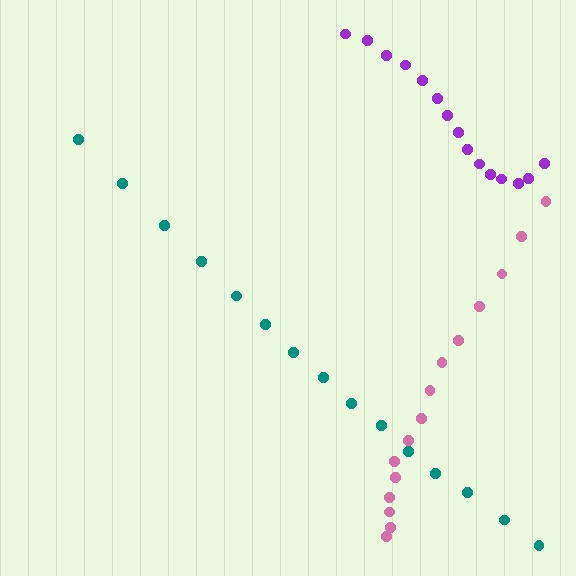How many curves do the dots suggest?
There are 3 distinct paths.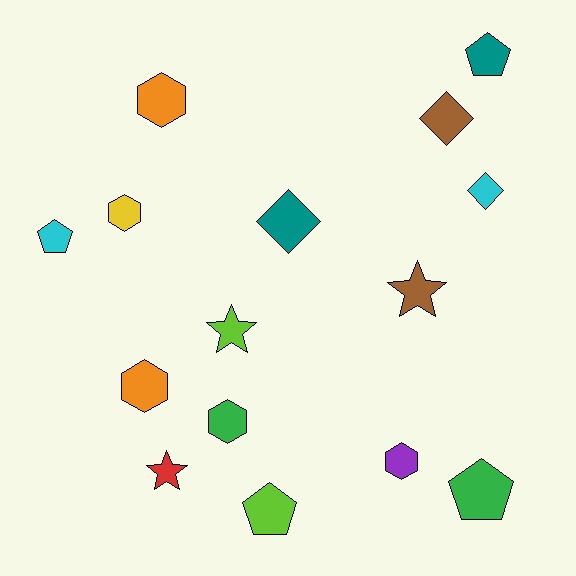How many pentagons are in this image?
There are 4 pentagons.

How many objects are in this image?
There are 15 objects.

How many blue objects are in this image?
There are no blue objects.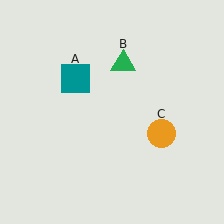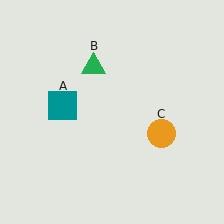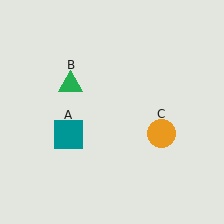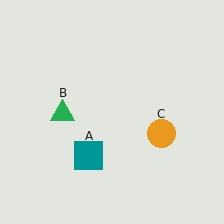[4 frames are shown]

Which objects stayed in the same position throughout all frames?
Orange circle (object C) remained stationary.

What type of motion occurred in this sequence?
The teal square (object A), green triangle (object B) rotated counterclockwise around the center of the scene.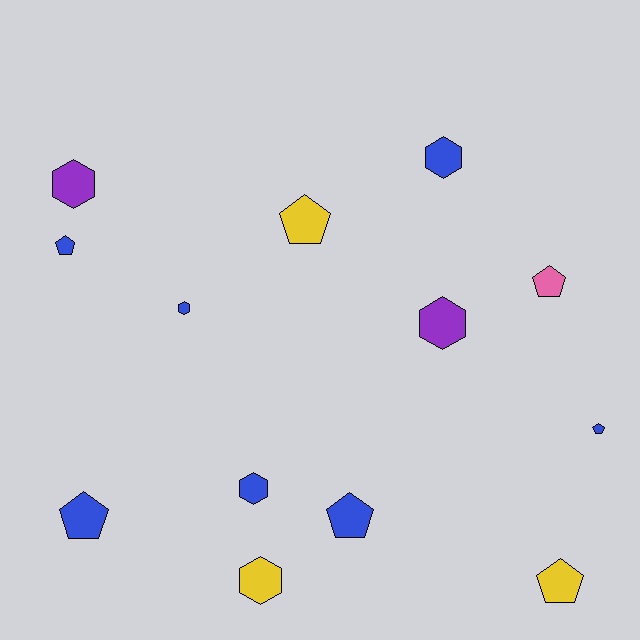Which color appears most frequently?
Blue, with 7 objects.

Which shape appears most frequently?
Pentagon, with 7 objects.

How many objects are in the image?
There are 13 objects.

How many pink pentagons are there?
There is 1 pink pentagon.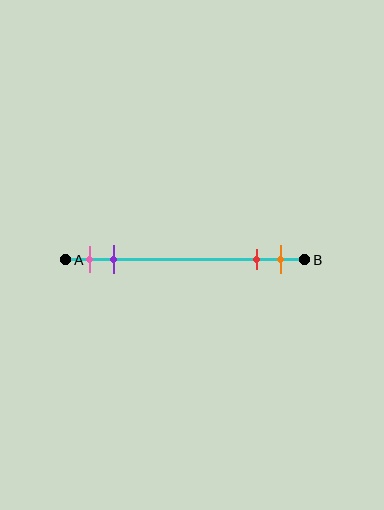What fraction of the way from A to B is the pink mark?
The pink mark is approximately 10% (0.1) of the way from A to B.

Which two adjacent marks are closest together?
The red and orange marks are the closest adjacent pair.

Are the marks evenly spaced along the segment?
No, the marks are not evenly spaced.